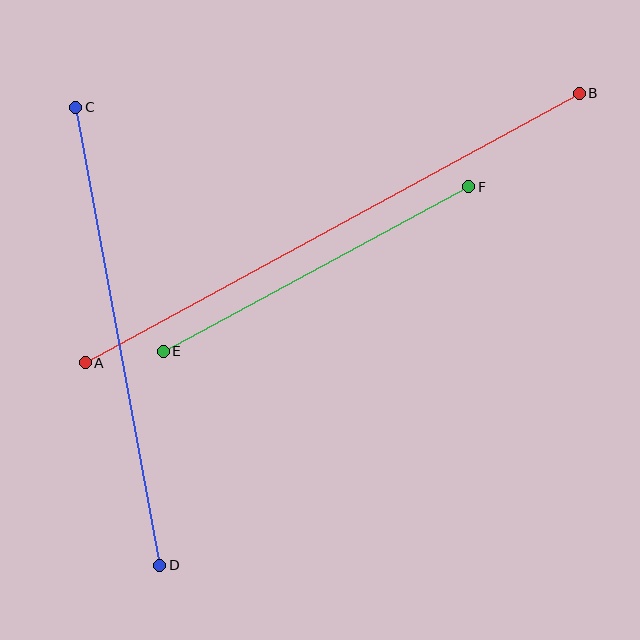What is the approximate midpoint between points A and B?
The midpoint is at approximately (332, 228) pixels.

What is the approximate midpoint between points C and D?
The midpoint is at approximately (118, 336) pixels.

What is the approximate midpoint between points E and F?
The midpoint is at approximately (316, 269) pixels.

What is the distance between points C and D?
The distance is approximately 466 pixels.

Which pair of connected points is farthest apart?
Points A and B are farthest apart.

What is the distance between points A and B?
The distance is approximately 563 pixels.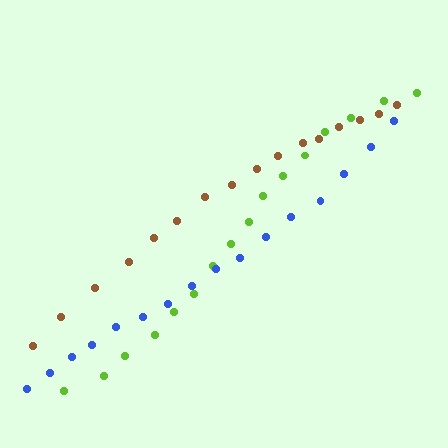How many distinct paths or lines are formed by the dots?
There are 3 distinct paths.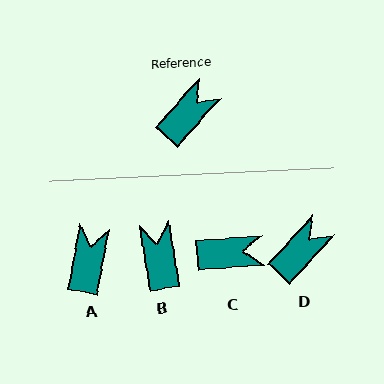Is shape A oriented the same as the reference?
No, it is off by about 32 degrees.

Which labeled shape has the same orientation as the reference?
D.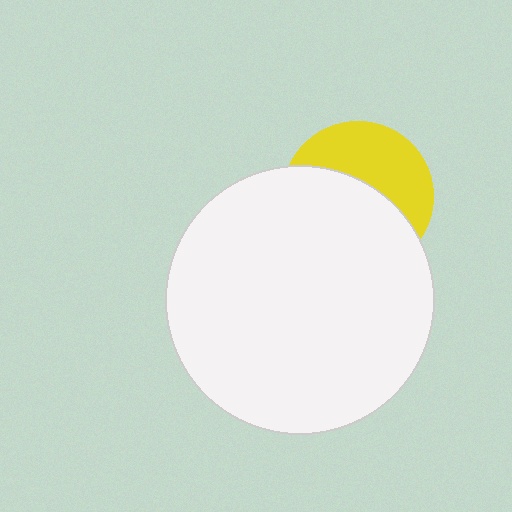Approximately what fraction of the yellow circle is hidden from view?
Roughly 57% of the yellow circle is hidden behind the white circle.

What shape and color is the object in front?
The object in front is a white circle.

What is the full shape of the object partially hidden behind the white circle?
The partially hidden object is a yellow circle.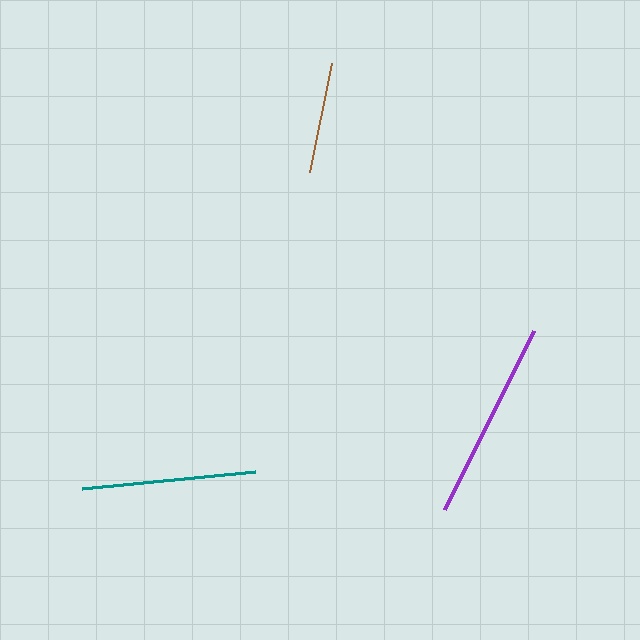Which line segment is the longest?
The purple line is the longest at approximately 199 pixels.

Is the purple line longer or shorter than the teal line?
The purple line is longer than the teal line.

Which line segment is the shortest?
The brown line is the shortest at approximately 112 pixels.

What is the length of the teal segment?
The teal segment is approximately 174 pixels long.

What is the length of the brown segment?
The brown segment is approximately 112 pixels long.